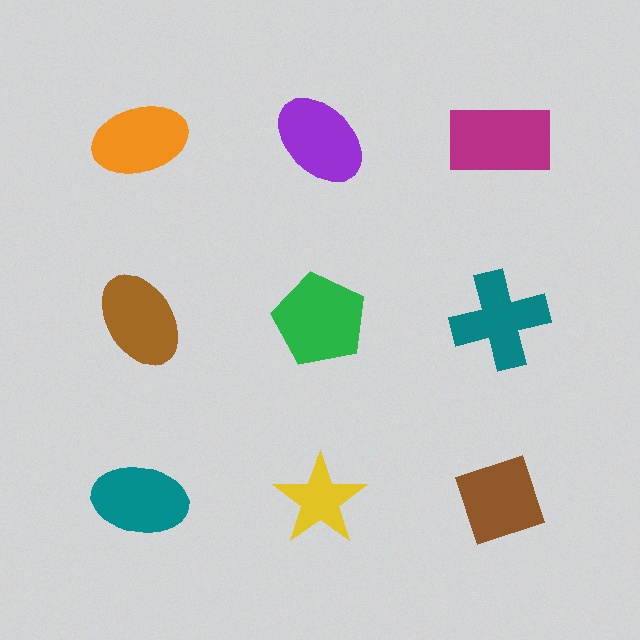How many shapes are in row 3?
3 shapes.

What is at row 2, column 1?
A brown ellipse.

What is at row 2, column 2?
A green pentagon.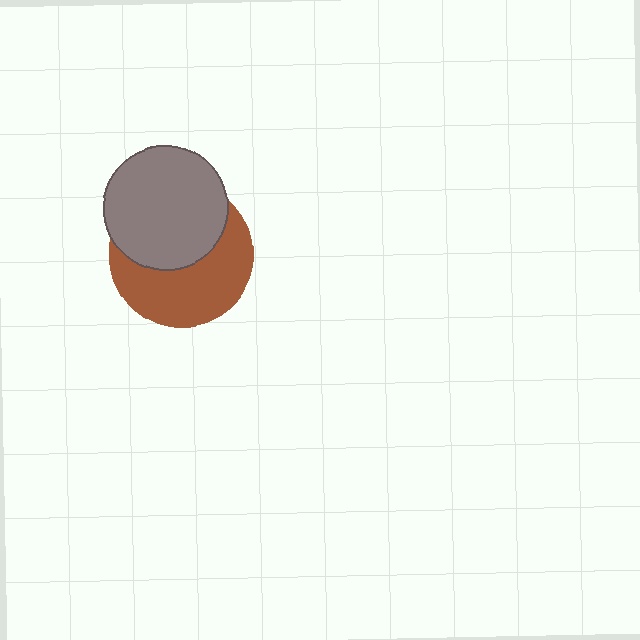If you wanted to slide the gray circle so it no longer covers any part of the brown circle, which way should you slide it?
Slide it up — that is the most direct way to separate the two shapes.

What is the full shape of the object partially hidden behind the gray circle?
The partially hidden object is a brown circle.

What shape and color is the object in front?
The object in front is a gray circle.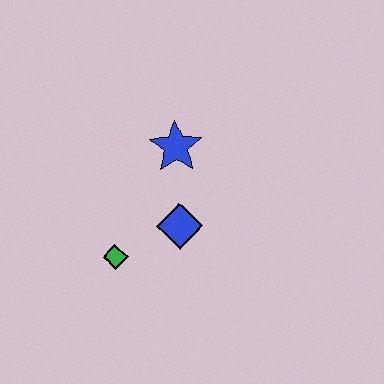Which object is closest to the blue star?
The blue diamond is closest to the blue star.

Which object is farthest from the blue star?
The green diamond is farthest from the blue star.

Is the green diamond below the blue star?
Yes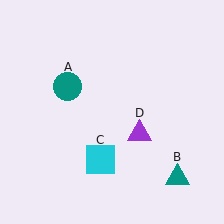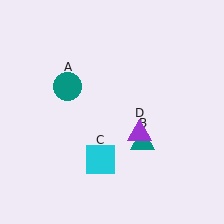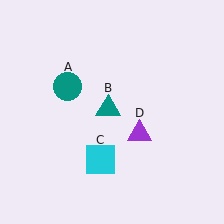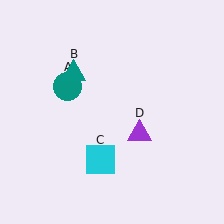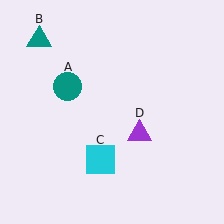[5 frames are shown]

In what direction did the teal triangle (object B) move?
The teal triangle (object B) moved up and to the left.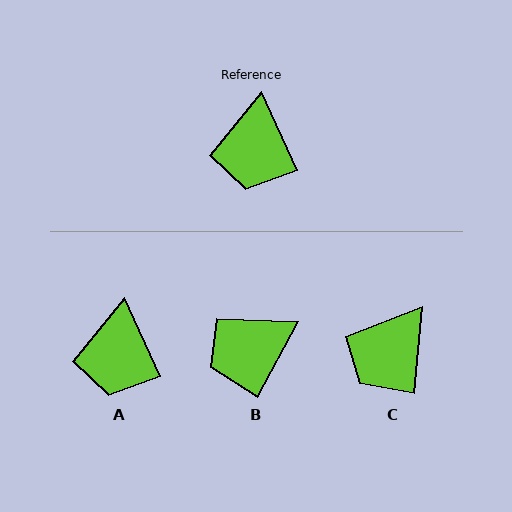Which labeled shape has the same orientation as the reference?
A.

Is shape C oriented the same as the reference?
No, it is off by about 30 degrees.